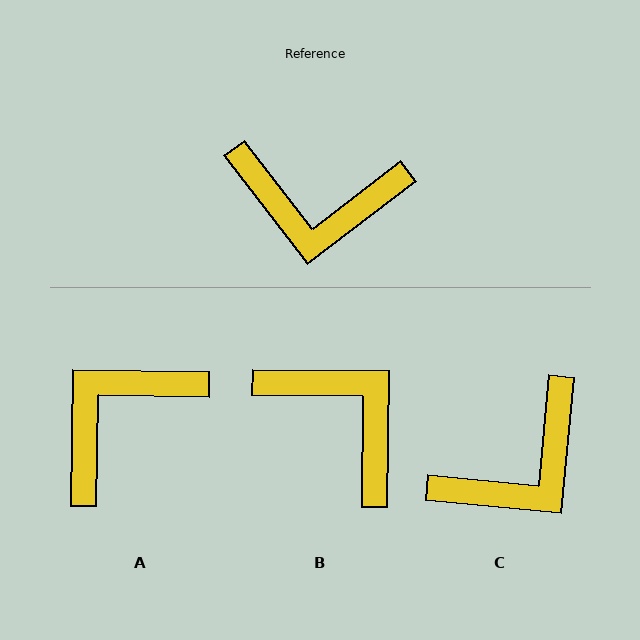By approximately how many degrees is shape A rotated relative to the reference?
Approximately 128 degrees clockwise.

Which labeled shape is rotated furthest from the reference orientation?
B, about 142 degrees away.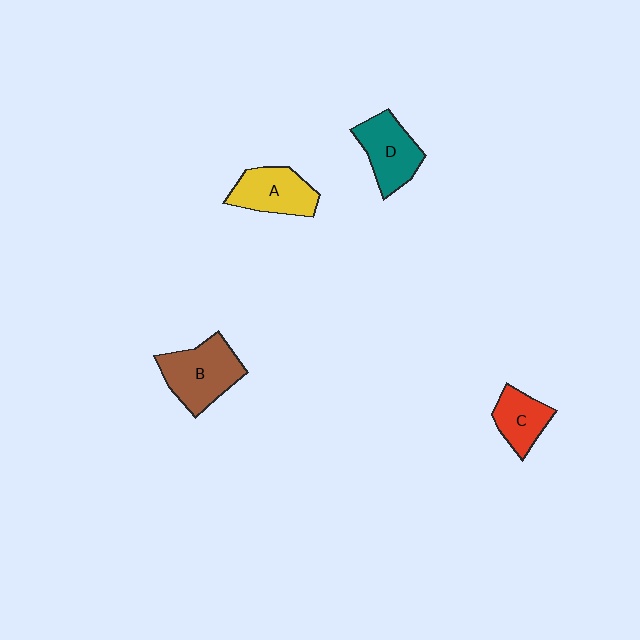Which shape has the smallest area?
Shape C (red).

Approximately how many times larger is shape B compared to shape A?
Approximately 1.2 times.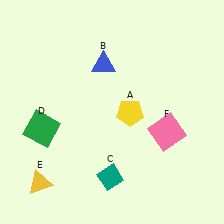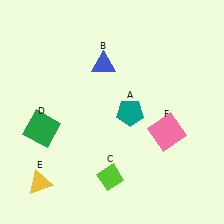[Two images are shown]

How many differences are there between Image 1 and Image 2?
There are 2 differences between the two images.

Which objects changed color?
A changed from yellow to teal. C changed from teal to lime.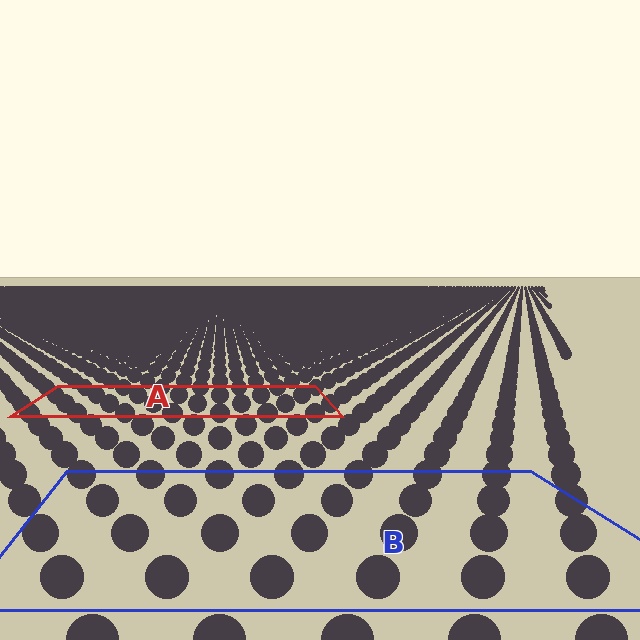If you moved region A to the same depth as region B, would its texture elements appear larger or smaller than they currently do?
They would appear larger. At a closer depth, the same texture elements are projected at a bigger on-screen size.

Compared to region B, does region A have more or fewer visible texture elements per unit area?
Region A has more texture elements per unit area — they are packed more densely because it is farther away.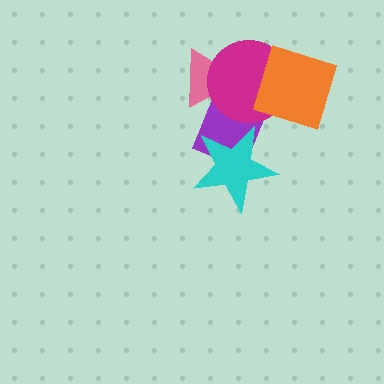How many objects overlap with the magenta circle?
3 objects overlap with the magenta circle.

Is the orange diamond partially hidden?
No, no other shape covers it.